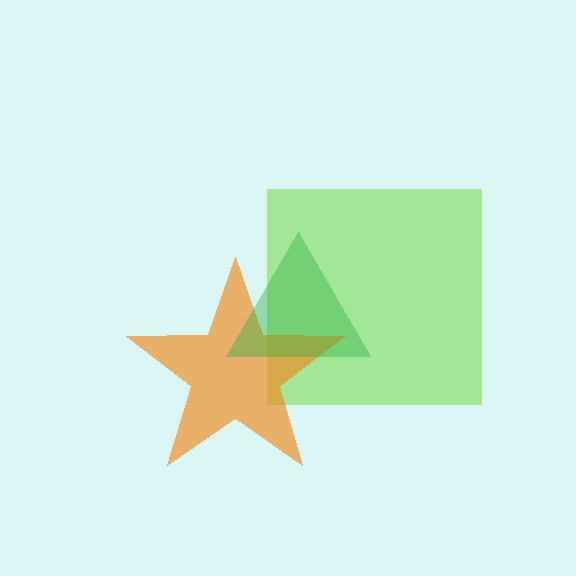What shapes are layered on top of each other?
The layered shapes are: a lime square, an orange star, a green triangle.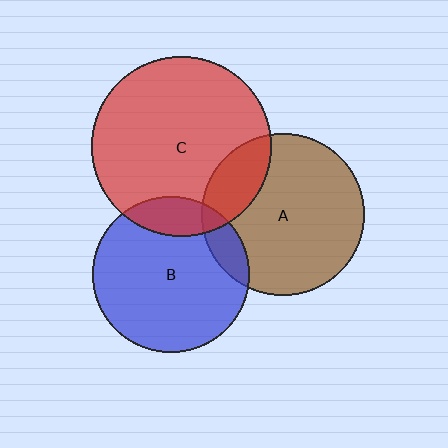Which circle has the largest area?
Circle C (red).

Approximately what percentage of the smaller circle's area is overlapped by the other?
Approximately 15%.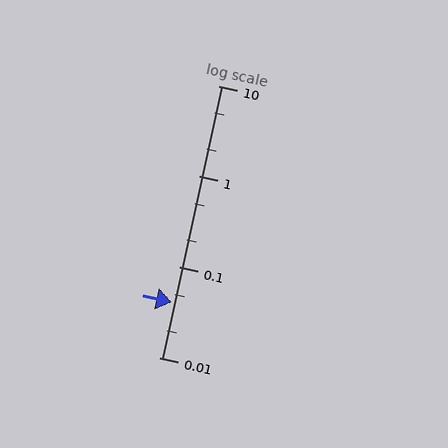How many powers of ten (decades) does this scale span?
The scale spans 3 decades, from 0.01 to 10.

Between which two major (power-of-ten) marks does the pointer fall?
The pointer is between 0.01 and 0.1.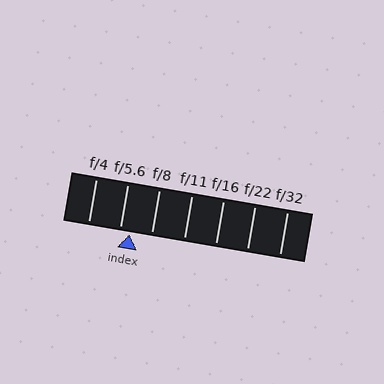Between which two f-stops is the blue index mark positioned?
The index mark is between f/5.6 and f/8.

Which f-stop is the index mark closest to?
The index mark is closest to f/5.6.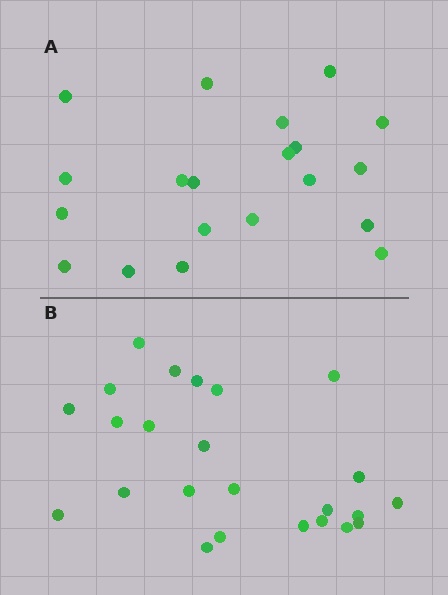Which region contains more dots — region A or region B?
Region B (the bottom region) has more dots.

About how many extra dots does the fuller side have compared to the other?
Region B has about 4 more dots than region A.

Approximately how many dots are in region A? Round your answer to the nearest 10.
About 20 dots.